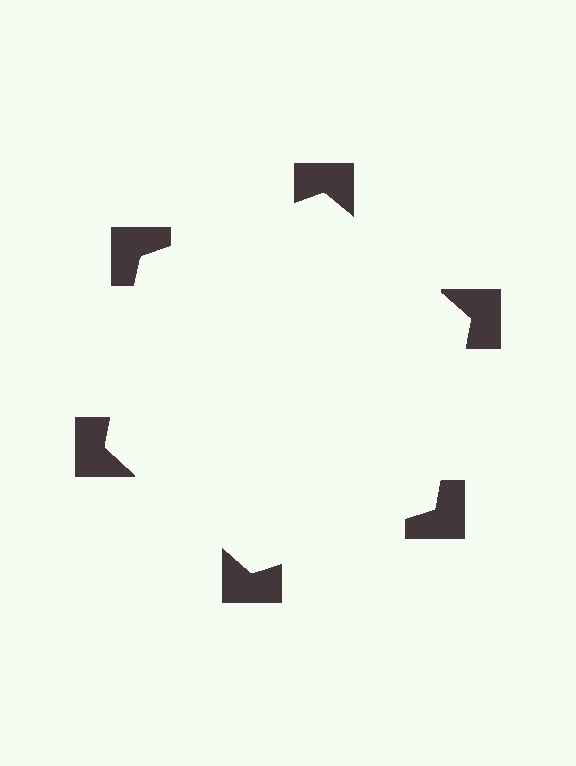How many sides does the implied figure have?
6 sides.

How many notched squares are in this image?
There are 6 — one at each vertex of the illusory hexagon.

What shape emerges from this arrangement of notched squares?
An illusory hexagon — its edges are inferred from the aligned wedge cuts in the notched squares, not physically drawn.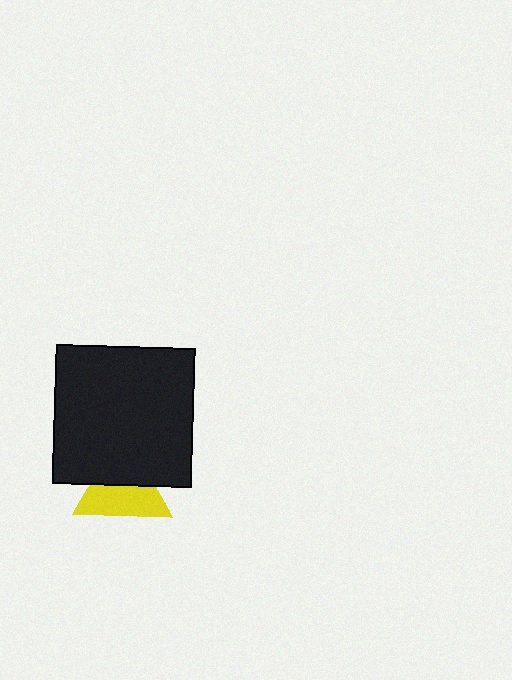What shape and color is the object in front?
The object in front is a black square.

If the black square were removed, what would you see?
You would see the complete yellow triangle.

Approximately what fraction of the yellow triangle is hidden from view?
Roughly 43% of the yellow triangle is hidden behind the black square.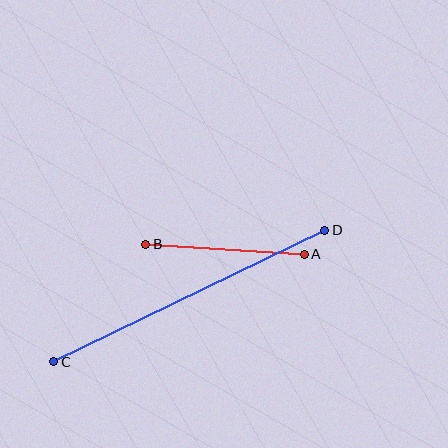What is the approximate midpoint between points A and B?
The midpoint is at approximately (225, 249) pixels.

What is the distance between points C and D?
The distance is approximately 301 pixels.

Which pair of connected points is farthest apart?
Points C and D are farthest apart.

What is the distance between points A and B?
The distance is approximately 159 pixels.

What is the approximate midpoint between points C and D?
The midpoint is at approximately (189, 296) pixels.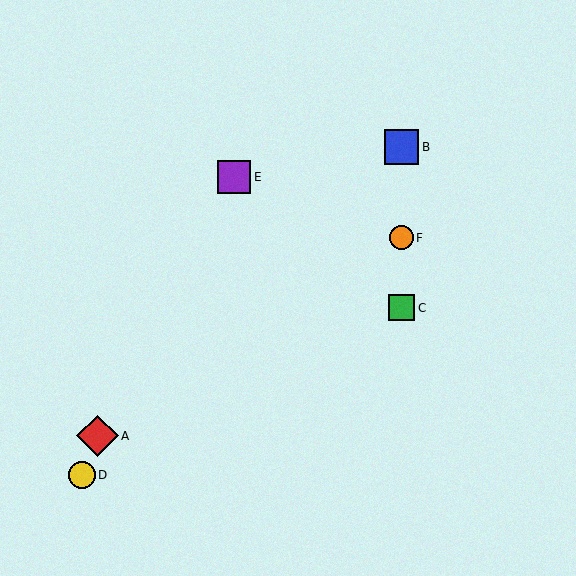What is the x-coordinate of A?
Object A is at x≈98.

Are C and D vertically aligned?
No, C is at x≈401 and D is at x≈82.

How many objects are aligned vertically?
3 objects (B, C, F) are aligned vertically.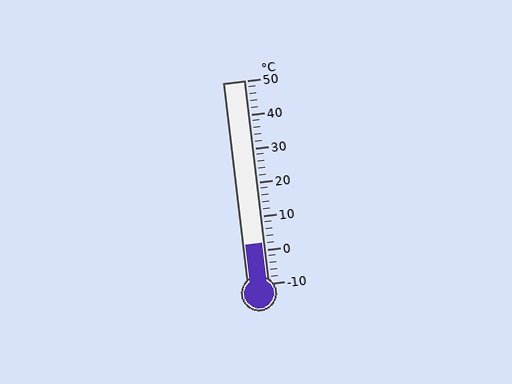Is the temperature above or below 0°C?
The temperature is above 0°C.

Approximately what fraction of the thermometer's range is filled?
The thermometer is filled to approximately 20% of its range.